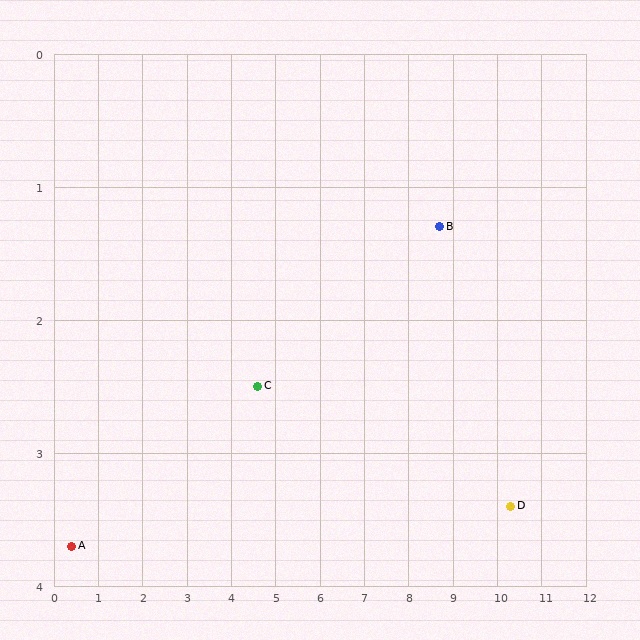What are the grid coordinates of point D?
Point D is at approximately (10.3, 3.4).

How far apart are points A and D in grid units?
Points A and D are about 9.9 grid units apart.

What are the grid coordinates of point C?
Point C is at approximately (4.6, 2.5).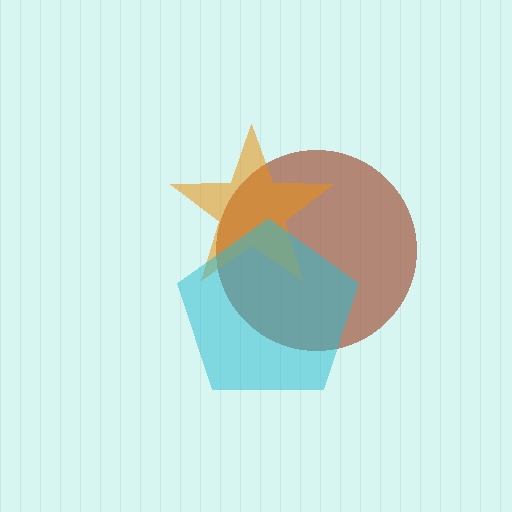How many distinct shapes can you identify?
There are 3 distinct shapes: a brown circle, an orange star, a cyan pentagon.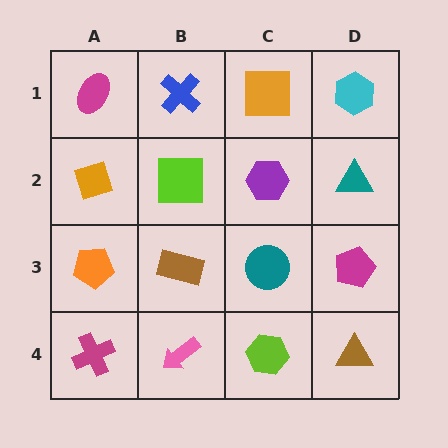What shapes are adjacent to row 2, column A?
A magenta ellipse (row 1, column A), an orange pentagon (row 3, column A), a lime square (row 2, column B).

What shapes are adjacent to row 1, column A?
An orange diamond (row 2, column A), a blue cross (row 1, column B).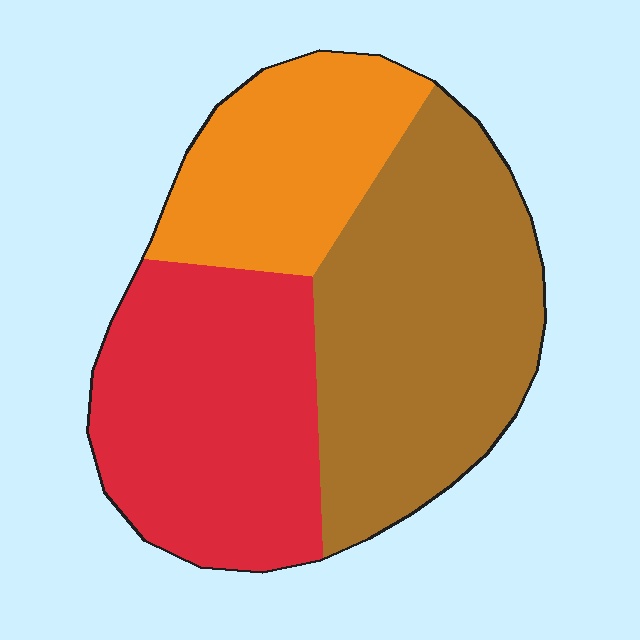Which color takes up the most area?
Brown, at roughly 40%.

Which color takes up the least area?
Orange, at roughly 25%.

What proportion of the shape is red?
Red takes up about one third (1/3) of the shape.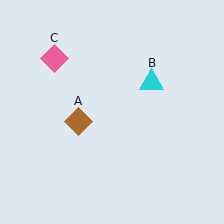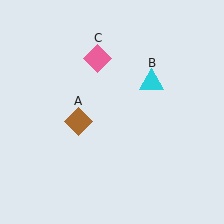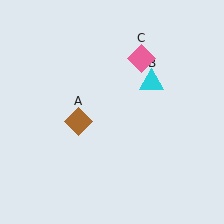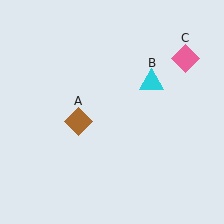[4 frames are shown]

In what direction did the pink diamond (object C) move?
The pink diamond (object C) moved right.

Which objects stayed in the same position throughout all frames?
Brown diamond (object A) and cyan triangle (object B) remained stationary.